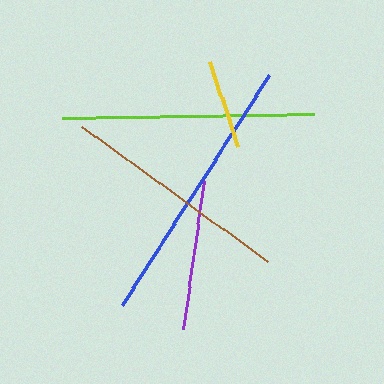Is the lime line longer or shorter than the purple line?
The lime line is longer than the purple line.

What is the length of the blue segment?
The blue segment is approximately 273 pixels long.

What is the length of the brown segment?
The brown segment is approximately 231 pixels long.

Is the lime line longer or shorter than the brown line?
The lime line is longer than the brown line.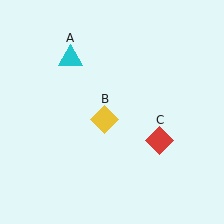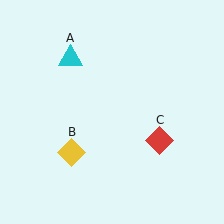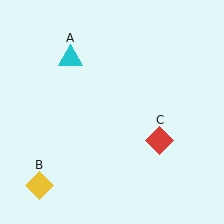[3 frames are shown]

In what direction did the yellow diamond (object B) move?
The yellow diamond (object B) moved down and to the left.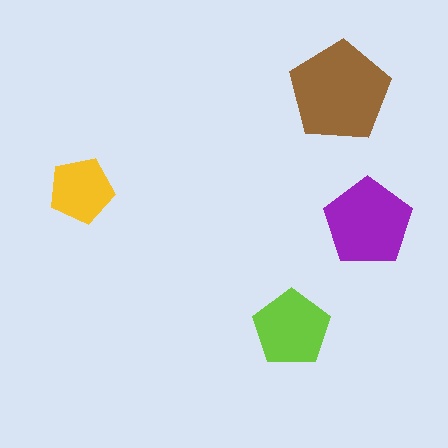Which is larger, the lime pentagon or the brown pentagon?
The brown one.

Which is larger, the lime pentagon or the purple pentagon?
The purple one.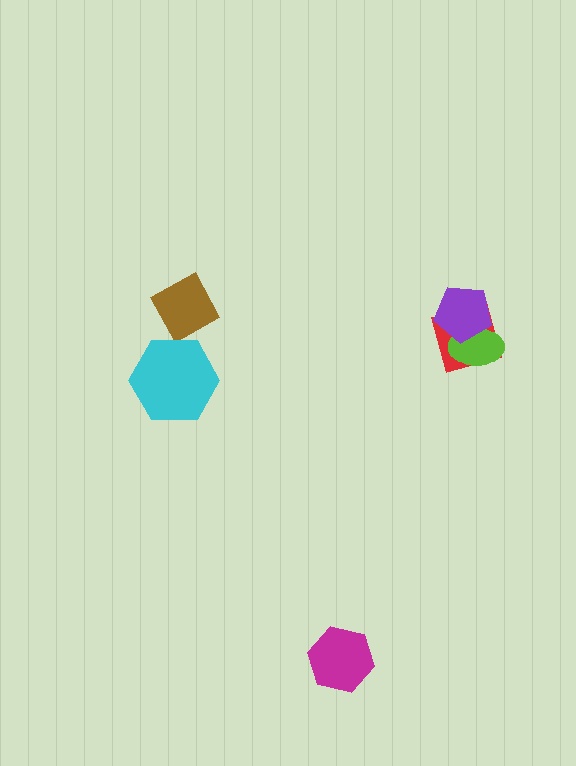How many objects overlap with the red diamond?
2 objects overlap with the red diamond.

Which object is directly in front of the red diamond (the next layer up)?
The lime ellipse is directly in front of the red diamond.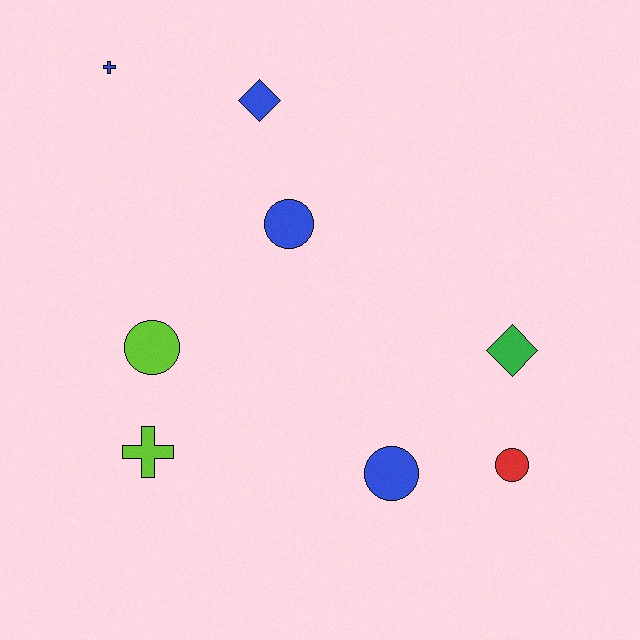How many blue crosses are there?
There is 1 blue cross.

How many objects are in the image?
There are 8 objects.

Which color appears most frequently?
Blue, with 4 objects.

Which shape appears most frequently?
Circle, with 4 objects.